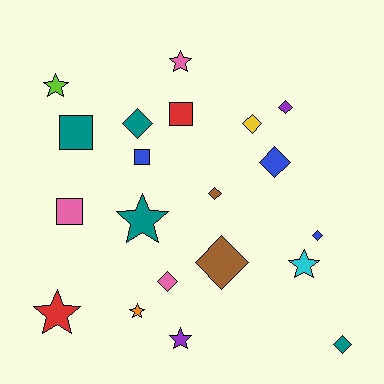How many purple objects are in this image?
There are 2 purple objects.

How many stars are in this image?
There are 7 stars.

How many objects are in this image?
There are 20 objects.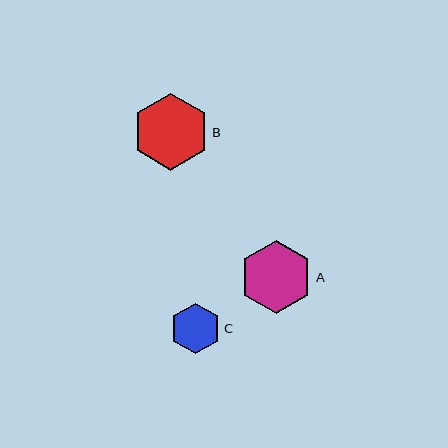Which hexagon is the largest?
Hexagon B is the largest with a size of approximately 77 pixels.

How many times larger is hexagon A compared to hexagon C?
Hexagon A is approximately 1.4 times the size of hexagon C.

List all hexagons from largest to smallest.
From largest to smallest: B, A, C.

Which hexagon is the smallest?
Hexagon C is the smallest with a size of approximately 51 pixels.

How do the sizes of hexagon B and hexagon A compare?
Hexagon B and hexagon A are approximately the same size.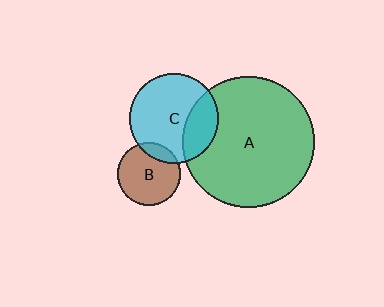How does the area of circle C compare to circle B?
Approximately 2.0 times.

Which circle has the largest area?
Circle A (green).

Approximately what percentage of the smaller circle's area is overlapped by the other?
Approximately 15%.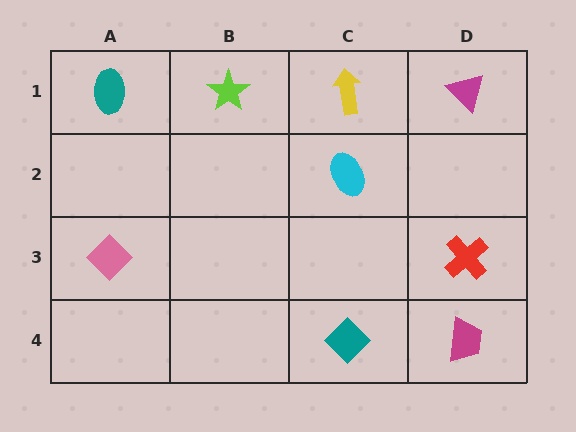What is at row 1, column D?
A magenta triangle.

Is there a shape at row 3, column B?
No, that cell is empty.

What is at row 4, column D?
A magenta trapezoid.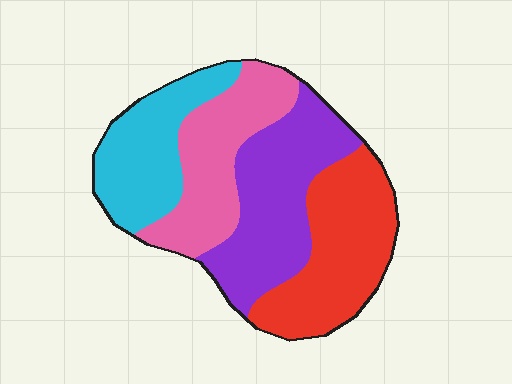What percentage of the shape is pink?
Pink covers roughly 25% of the shape.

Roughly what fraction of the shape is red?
Red covers roughly 25% of the shape.